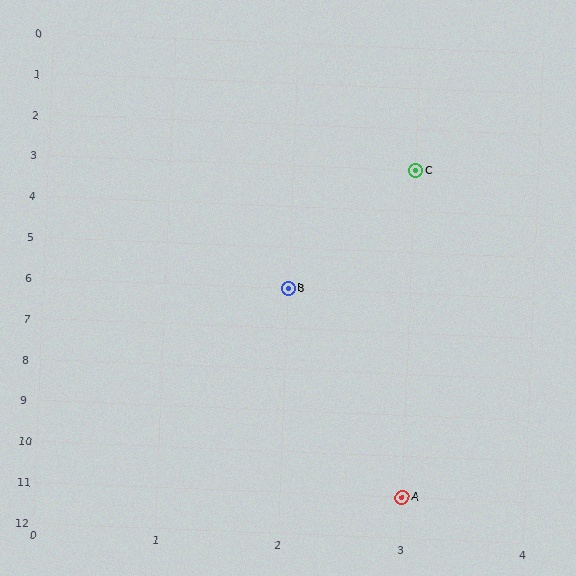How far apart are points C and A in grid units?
Points C and A are 8 rows apart.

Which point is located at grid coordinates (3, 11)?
Point A is at (3, 11).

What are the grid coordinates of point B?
Point B is at grid coordinates (2, 6).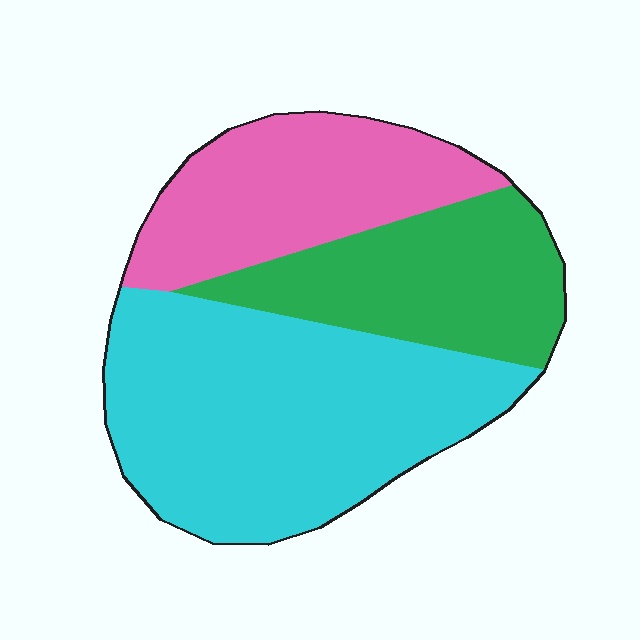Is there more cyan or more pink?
Cyan.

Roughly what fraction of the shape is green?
Green takes up about one quarter (1/4) of the shape.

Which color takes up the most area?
Cyan, at roughly 50%.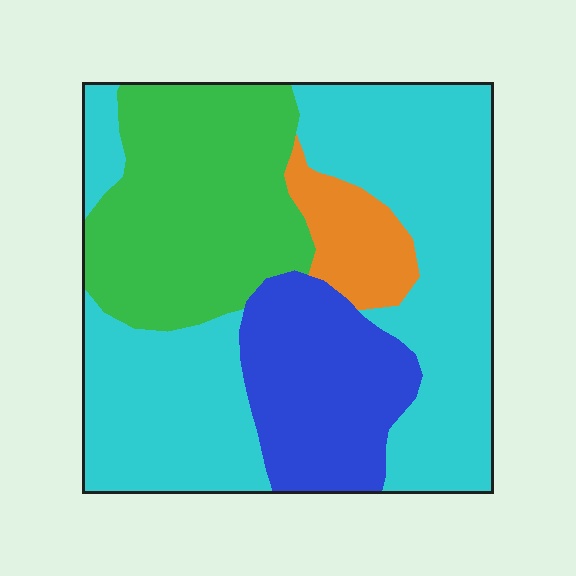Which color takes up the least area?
Orange, at roughly 5%.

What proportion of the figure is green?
Green takes up about one quarter (1/4) of the figure.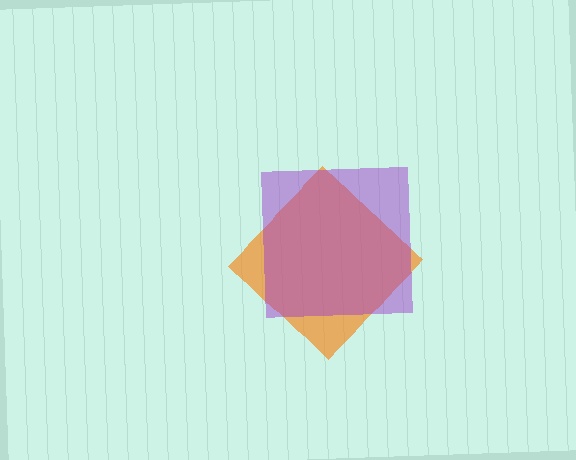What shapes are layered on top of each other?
The layered shapes are: an orange diamond, a purple square.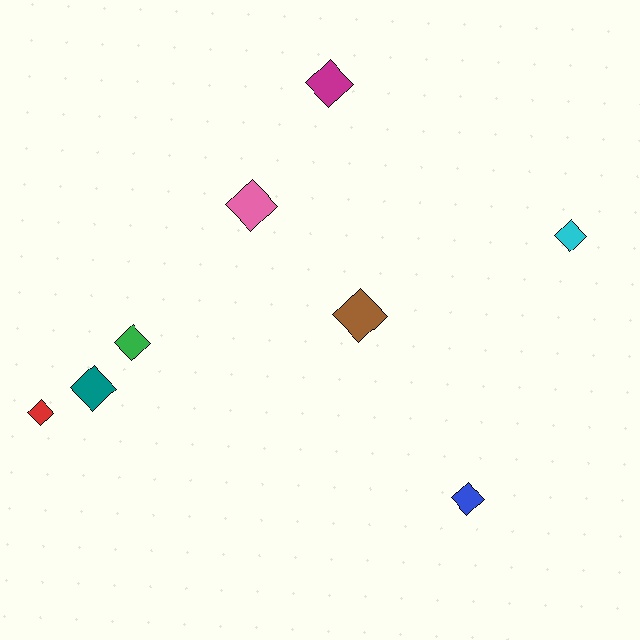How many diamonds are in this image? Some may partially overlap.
There are 8 diamonds.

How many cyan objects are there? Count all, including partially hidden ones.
There is 1 cyan object.